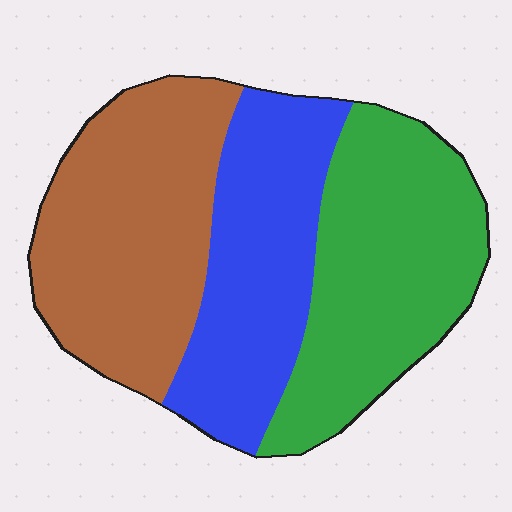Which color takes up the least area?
Blue, at roughly 30%.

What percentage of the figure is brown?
Brown takes up between a third and a half of the figure.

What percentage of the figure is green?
Green covers roughly 35% of the figure.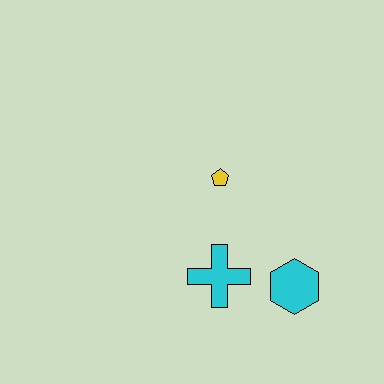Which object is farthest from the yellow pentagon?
The cyan hexagon is farthest from the yellow pentagon.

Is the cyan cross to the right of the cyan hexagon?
No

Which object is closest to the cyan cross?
The cyan hexagon is closest to the cyan cross.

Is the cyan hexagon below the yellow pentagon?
Yes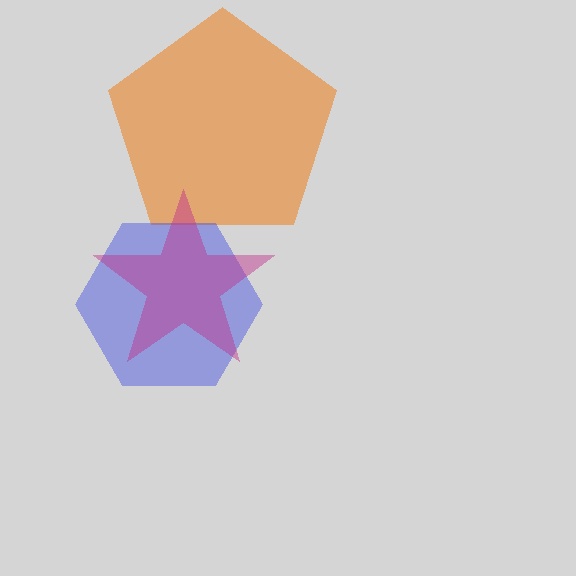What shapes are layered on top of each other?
The layered shapes are: an orange pentagon, a blue hexagon, a magenta star.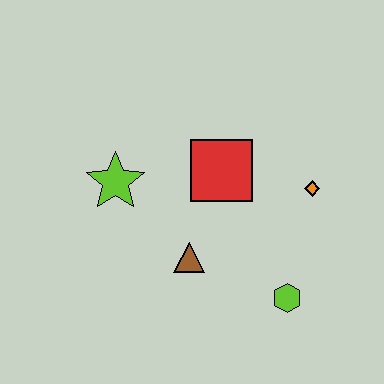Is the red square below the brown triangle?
No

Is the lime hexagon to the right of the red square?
Yes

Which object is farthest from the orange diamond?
The lime star is farthest from the orange diamond.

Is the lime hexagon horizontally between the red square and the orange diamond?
Yes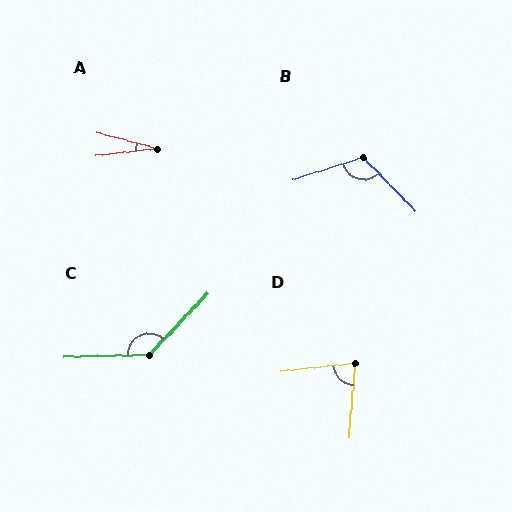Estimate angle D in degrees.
Approximately 79 degrees.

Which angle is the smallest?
A, at approximately 21 degrees.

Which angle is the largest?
C, at approximately 135 degrees.